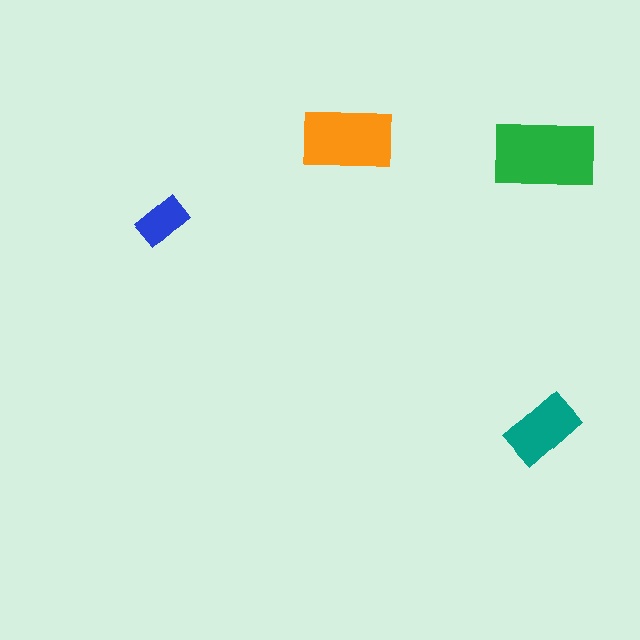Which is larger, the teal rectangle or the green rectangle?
The green one.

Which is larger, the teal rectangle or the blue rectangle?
The teal one.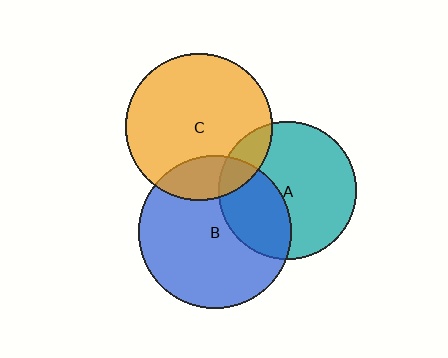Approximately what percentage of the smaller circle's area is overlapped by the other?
Approximately 20%.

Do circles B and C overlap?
Yes.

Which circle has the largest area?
Circle B (blue).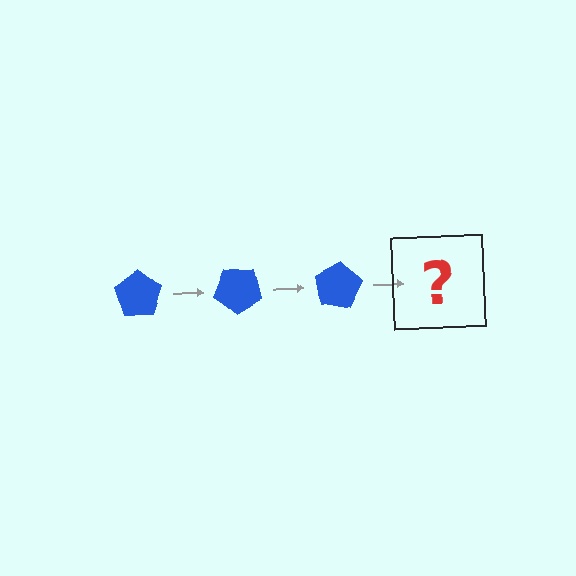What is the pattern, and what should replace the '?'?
The pattern is that the pentagon rotates 40 degrees each step. The '?' should be a blue pentagon rotated 120 degrees.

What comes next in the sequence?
The next element should be a blue pentagon rotated 120 degrees.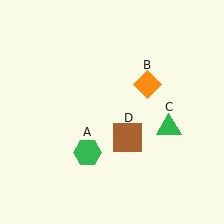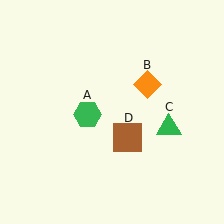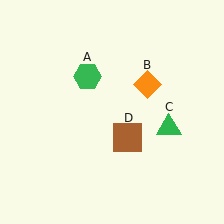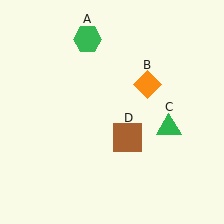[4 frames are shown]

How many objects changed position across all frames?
1 object changed position: green hexagon (object A).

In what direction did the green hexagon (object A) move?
The green hexagon (object A) moved up.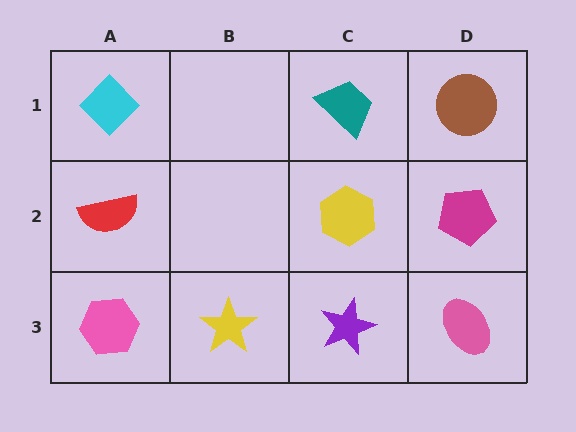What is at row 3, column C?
A purple star.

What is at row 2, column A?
A red semicircle.